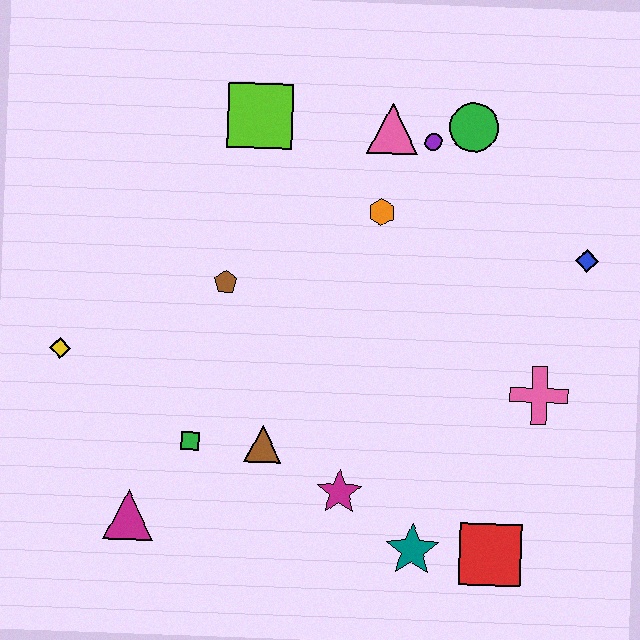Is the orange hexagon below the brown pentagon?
No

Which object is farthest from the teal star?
The lime square is farthest from the teal star.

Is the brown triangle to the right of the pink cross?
No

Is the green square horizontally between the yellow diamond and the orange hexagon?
Yes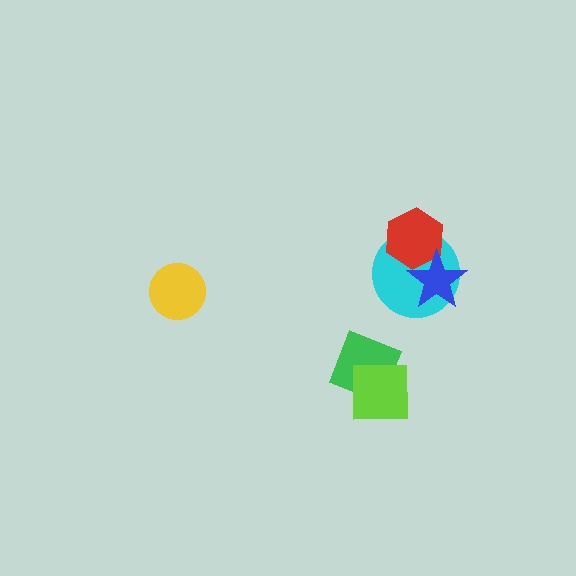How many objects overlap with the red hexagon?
2 objects overlap with the red hexagon.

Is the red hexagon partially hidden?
Yes, it is partially covered by another shape.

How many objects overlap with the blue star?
2 objects overlap with the blue star.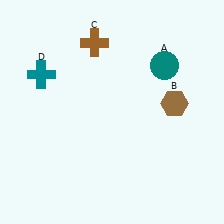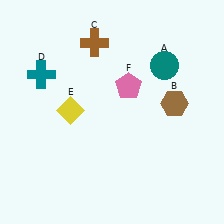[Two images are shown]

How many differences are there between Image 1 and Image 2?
There are 2 differences between the two images.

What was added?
A yellow diamond (E), a pink pentagon (F) were added in Image 2.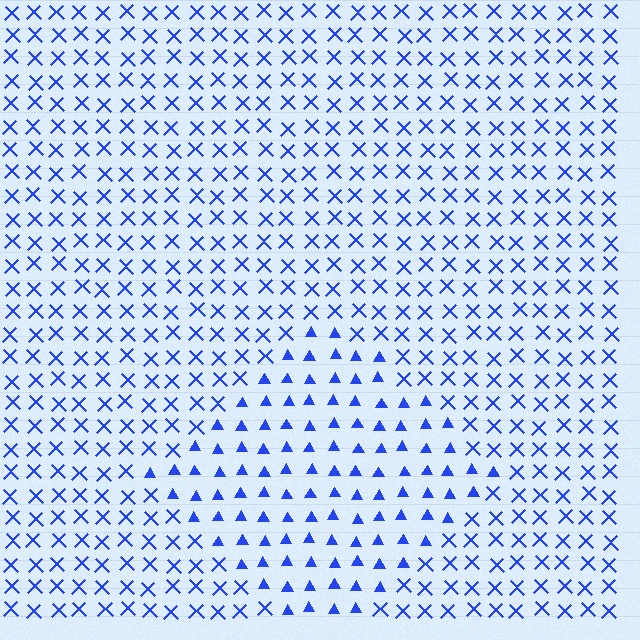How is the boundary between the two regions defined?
The boundary is defined by a change in element shape: triangles inside vs. X marks outside. All elements share the same color and spacing.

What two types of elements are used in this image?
The image uses triangles inside the diamond region and X marks outside it.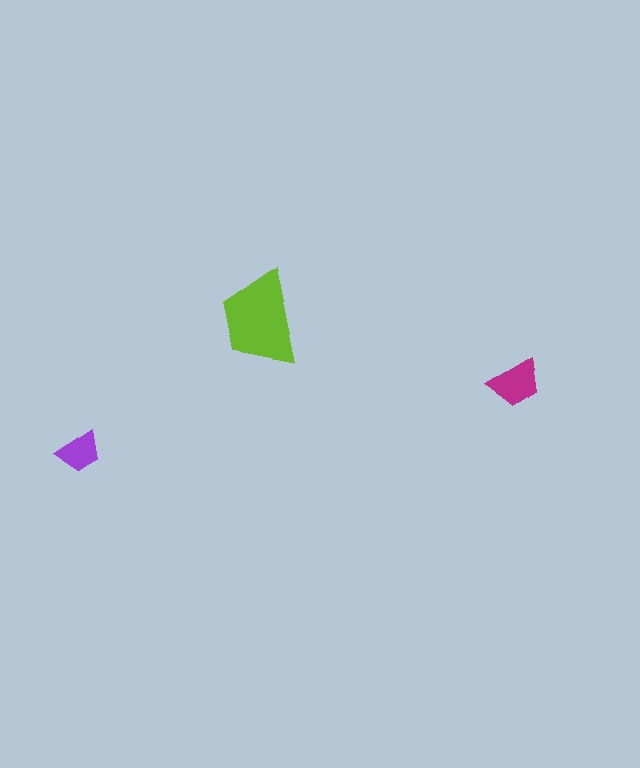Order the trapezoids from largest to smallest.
the lime one, the magenta one, the purple one.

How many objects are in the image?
There are 3 objects in the image.